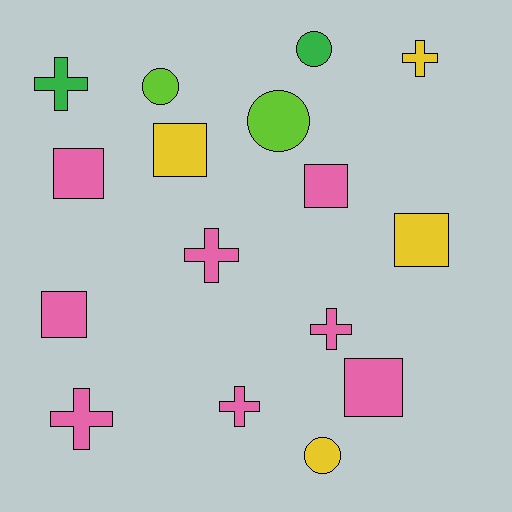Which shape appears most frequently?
Cross, with 6 objects.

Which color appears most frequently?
Pink, with 8 objects.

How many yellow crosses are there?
There is 1 yellow cross.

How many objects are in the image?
There are 16 objects.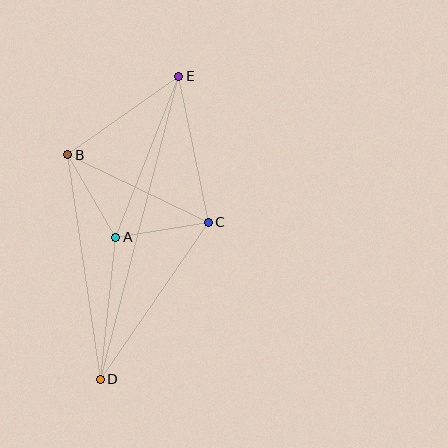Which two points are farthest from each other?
Points D and E are farthest from each other.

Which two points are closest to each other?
Points A and C are closest to each other.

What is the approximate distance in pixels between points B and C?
The distance between B and C is approximately 156 pixels.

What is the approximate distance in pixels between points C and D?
The distance between C and D is approximately 191 pixels.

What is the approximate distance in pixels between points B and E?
The distance between B and E is approximately 136 pixels.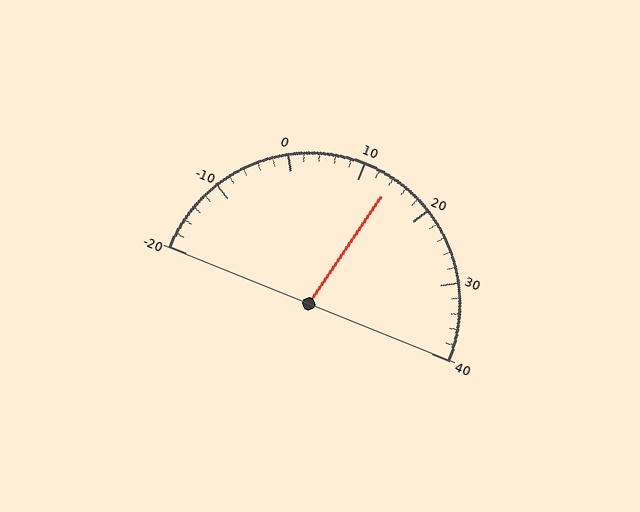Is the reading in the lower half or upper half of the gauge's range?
The reading is in the upper half of the range (-20 to 40).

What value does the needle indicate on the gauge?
The needle indicates approximately 14.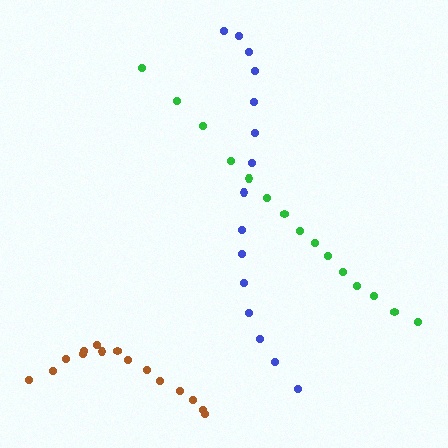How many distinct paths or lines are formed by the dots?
There are 3 distinct paths.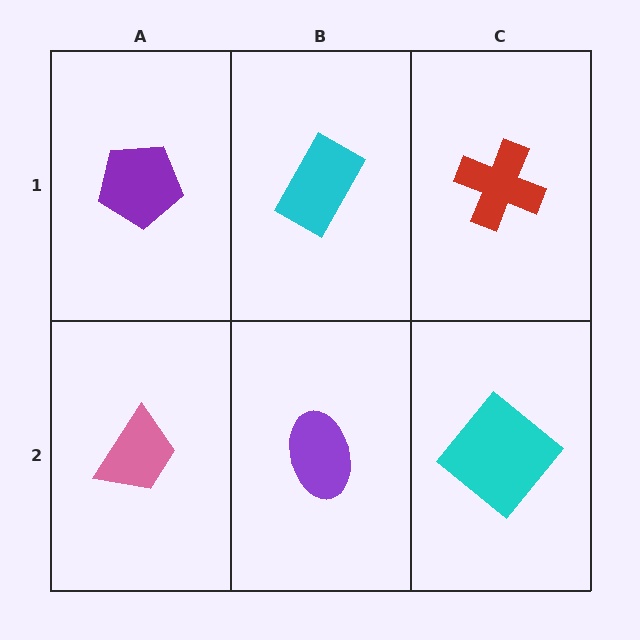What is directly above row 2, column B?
A cyan rectangle.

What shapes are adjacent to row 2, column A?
A purple pentagon (row 1, column A), a purple ellipse (row 2, column B).